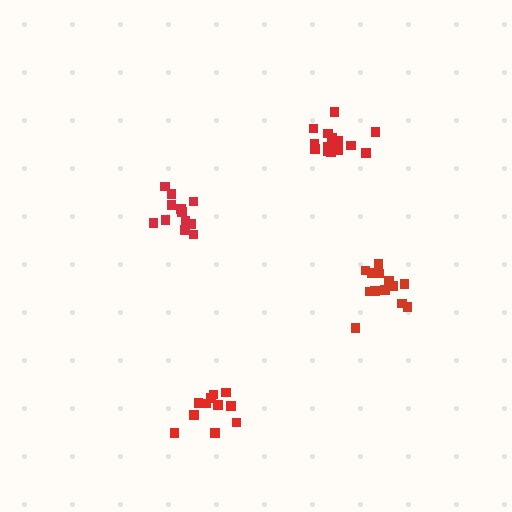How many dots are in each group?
Group 1: 13 dots, Group 2: 12 dots, Group 3: 11 dots, Group 4: 16 dots (52 total).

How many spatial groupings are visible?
There are 4 spatial groupings.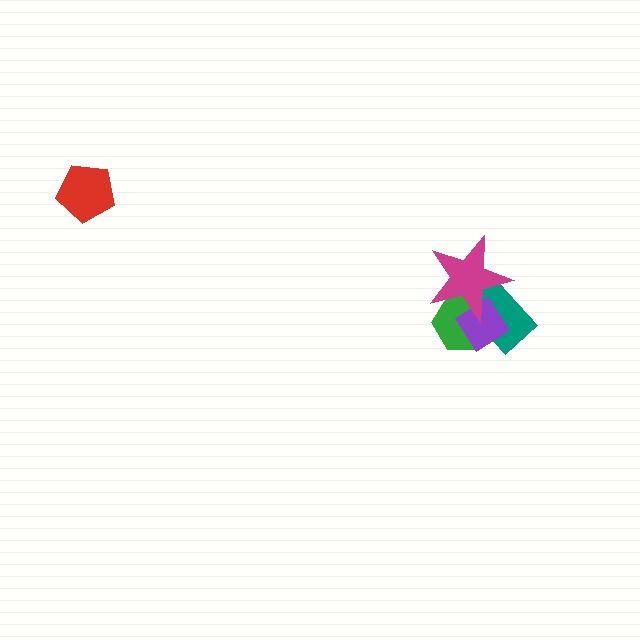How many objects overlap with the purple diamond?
3 objects overlap with the purple diamond.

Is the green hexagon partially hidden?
Yes, it is partially covered by another shape.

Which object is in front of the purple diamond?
The magenta star is in front of the purple diamond.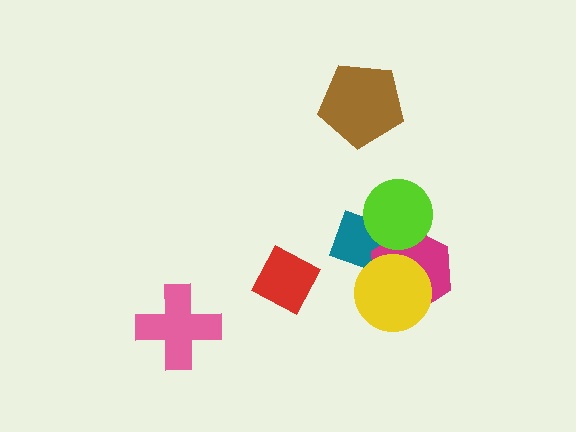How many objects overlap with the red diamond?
0 objects overlap with the red diamond.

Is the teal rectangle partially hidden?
Yes, it is partially covered by another shape.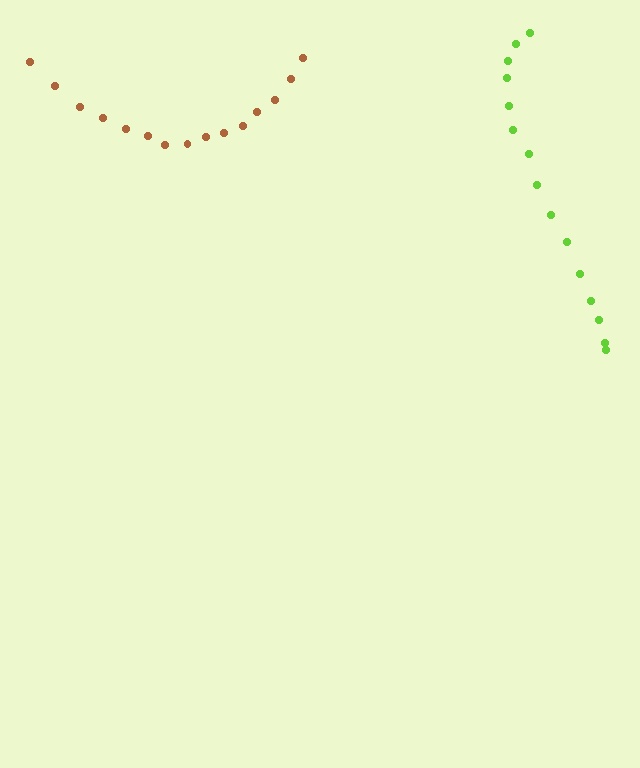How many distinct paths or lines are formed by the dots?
There are 2 distinct paths.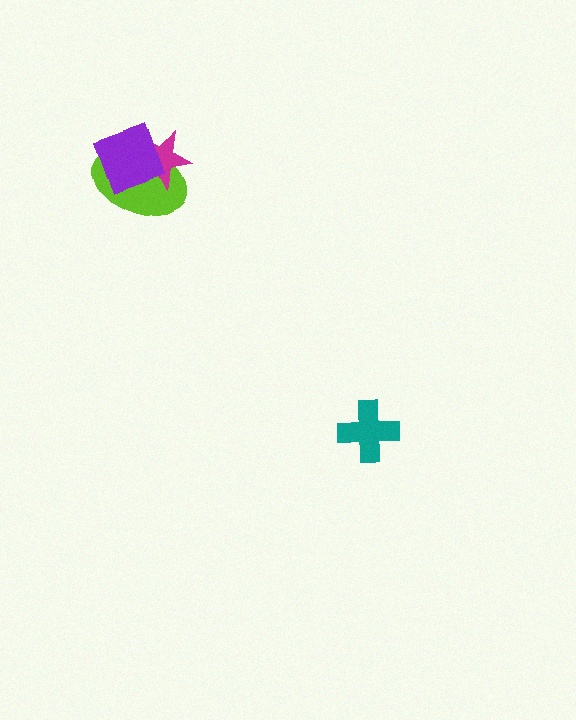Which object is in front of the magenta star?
The purple square is in front of the magenta star.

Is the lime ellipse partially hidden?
Yes, it is partially covered by another shape.